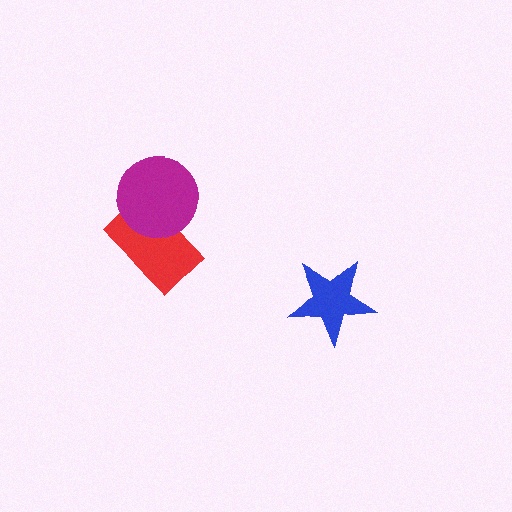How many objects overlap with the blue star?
0 objects overlap with the blue star.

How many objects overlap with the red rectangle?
1 object overlaps with the red rectangle.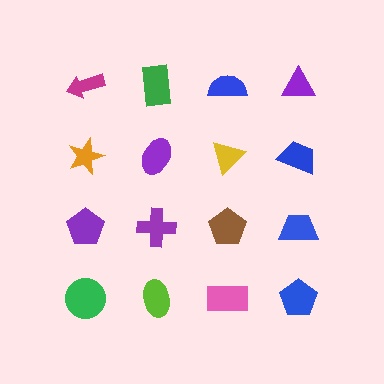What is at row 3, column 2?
A purple cross.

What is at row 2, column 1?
An orange star.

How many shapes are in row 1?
4 shapes.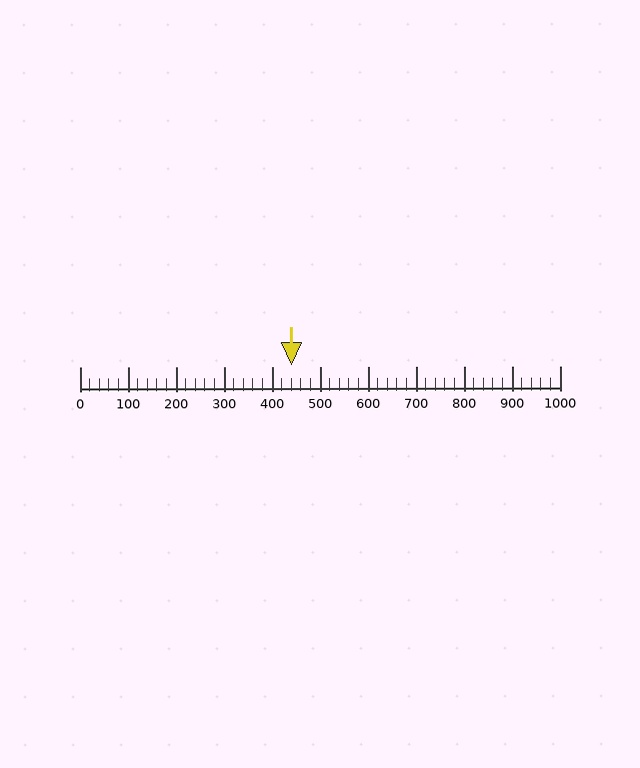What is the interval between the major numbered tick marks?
The major tick marks are spaced 100 units apart.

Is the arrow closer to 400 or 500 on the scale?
The arrow is closer to 400.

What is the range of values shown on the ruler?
The ruler shows values from 0 to 1000.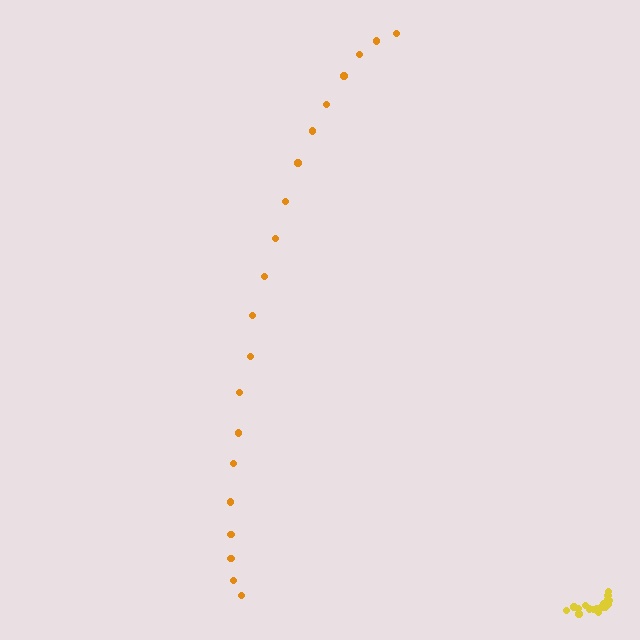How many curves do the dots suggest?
There are 2 distinct paths.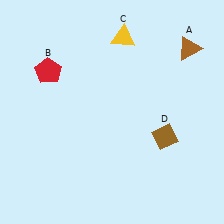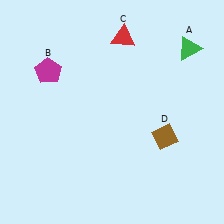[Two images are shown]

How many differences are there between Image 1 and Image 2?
There are 3 differences between the two images.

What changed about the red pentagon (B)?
In Image 1, B is red. In Image 2, it changed to magenta.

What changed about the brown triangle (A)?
In Image 1, A is brown. In Image 2, it changed to green.